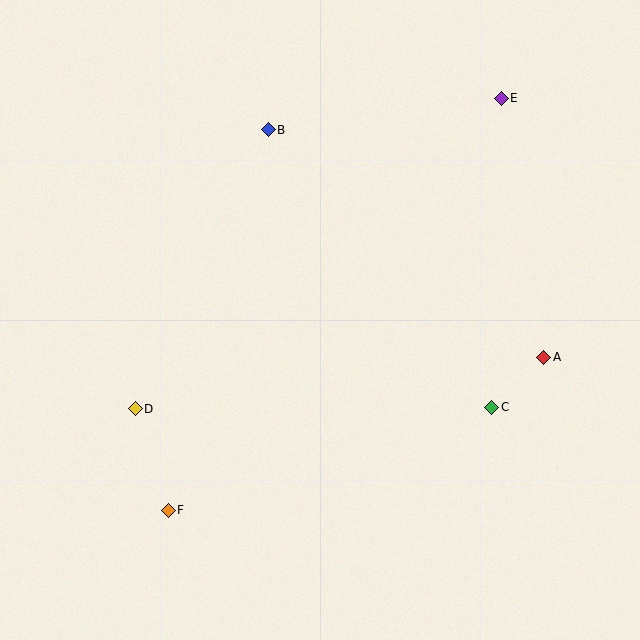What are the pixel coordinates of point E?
Point E is at (501, 98).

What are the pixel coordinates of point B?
Point B is at (268, 130).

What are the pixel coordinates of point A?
Point A is at (544, 357).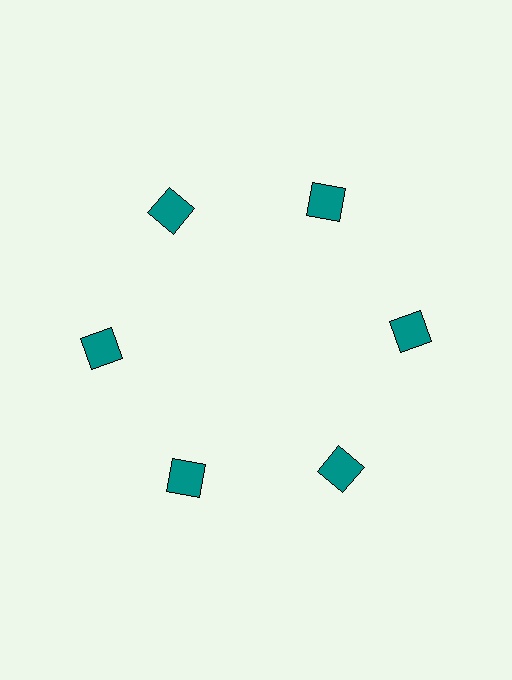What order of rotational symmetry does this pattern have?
This pattern has 6-fold rotational symmetry.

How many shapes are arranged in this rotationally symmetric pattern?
There are 6 shapes, arranged in 6 groups of 1.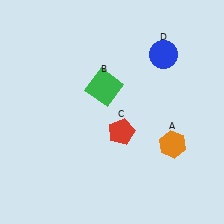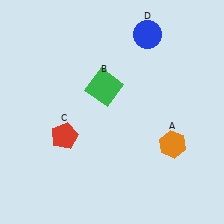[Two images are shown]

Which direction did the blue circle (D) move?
The blue circle (D) moved up.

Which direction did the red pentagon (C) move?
The red pentagon (C) moved left.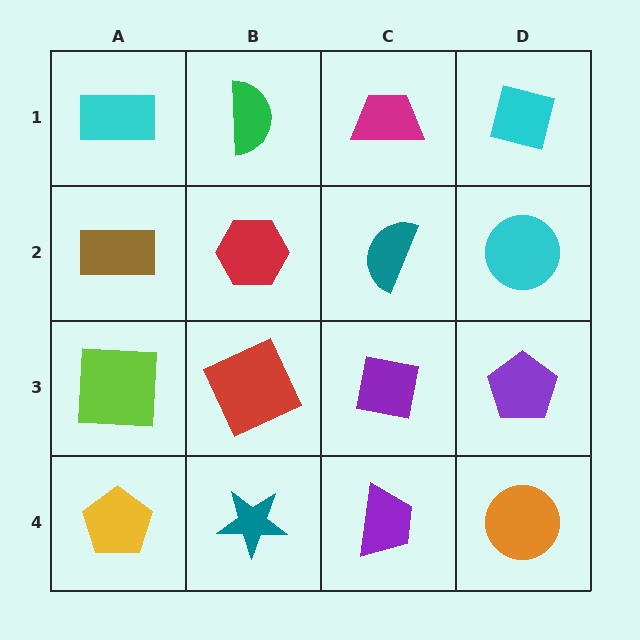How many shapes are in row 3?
4 shapes.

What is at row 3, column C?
A purple square.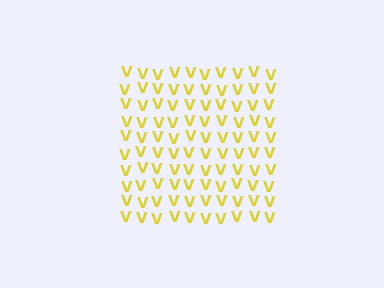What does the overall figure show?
The overall figure shows a square.